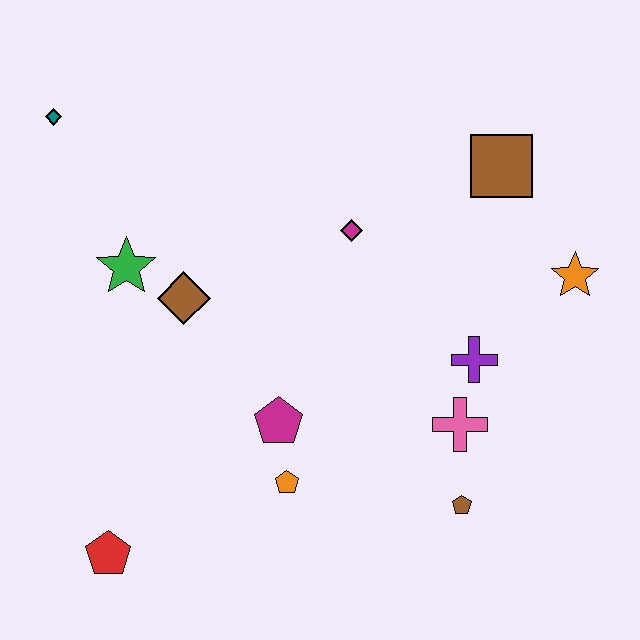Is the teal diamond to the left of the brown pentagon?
Yes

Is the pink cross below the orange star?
Yes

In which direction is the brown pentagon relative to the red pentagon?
The brown pentagon is to the right of the red pentagon.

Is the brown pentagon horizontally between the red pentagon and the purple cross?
Yes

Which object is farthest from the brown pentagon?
The teal diamond is farthest from the brown pentagon.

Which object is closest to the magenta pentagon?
The orange pentagon is closest to the magenta pentagon.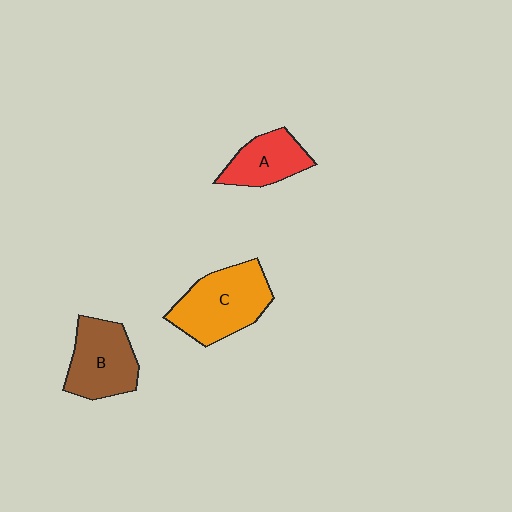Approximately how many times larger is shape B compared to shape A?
Approximately 1.3 times.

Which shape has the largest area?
Shape C (orange).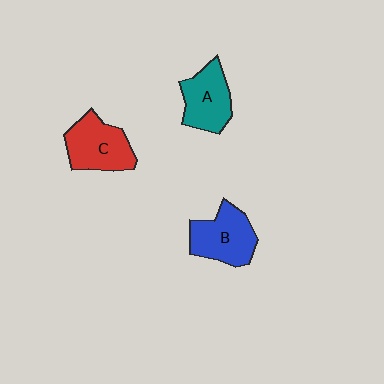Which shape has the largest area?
Shape C (red).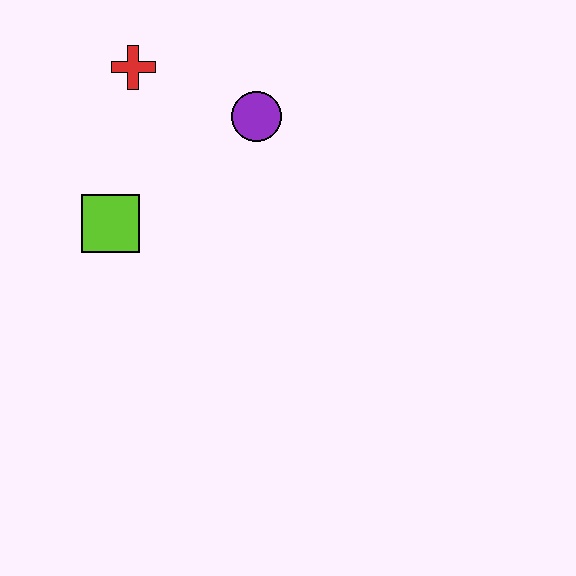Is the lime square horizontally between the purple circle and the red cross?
No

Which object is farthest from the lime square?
The purple circle is farthest from the lime square.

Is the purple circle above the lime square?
Yes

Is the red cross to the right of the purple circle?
No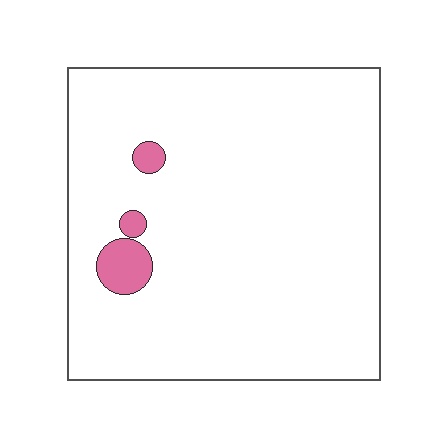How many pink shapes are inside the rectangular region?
3.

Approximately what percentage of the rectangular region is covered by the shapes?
Approximately 5%.